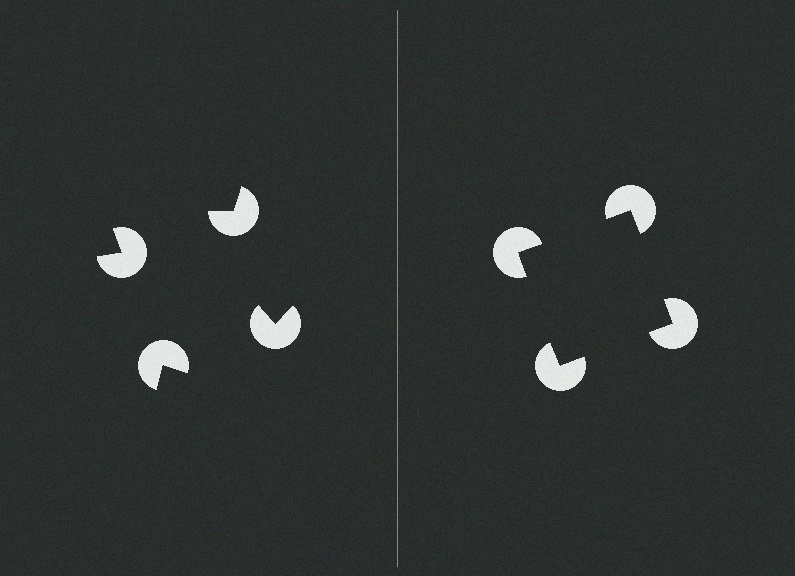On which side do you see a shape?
An illusory square appears on the right side. On the left side the wedge cuts are rotated, so no coherent shape forms.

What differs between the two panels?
The pac-man discs are positioned identically on both sides; only the wedge orientations differ. On the right they align to a square; on the left they are misaligned.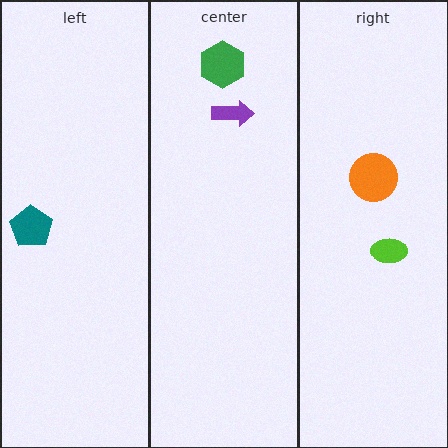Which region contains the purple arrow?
The center region.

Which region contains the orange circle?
The right region.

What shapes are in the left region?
The teal pentagon.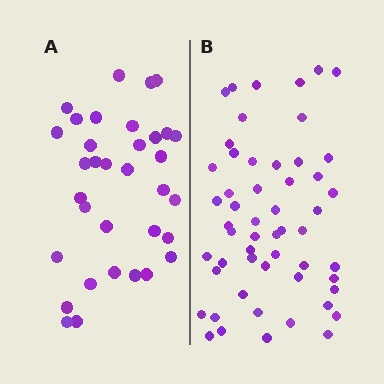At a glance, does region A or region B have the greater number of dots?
Region B (the right region) has more dots.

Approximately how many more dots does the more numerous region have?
Region B has approximately 20 more dots than region A.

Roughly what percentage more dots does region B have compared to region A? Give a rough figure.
About 60% more.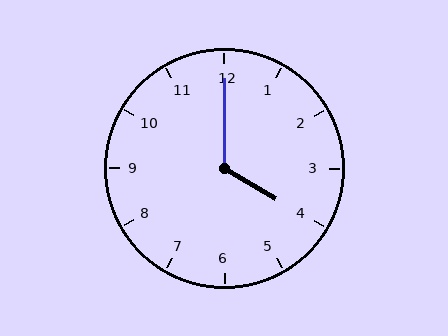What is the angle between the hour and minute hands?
Approximately 120 degrees.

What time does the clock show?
4:00.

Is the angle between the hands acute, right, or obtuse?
It is obtuse.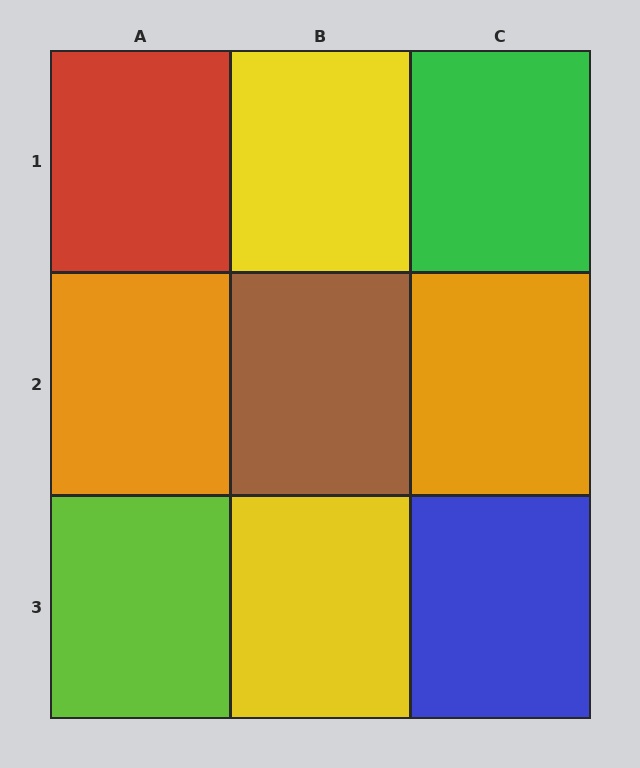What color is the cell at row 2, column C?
Orange.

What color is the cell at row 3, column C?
Blue.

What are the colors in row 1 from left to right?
Red, yellow, green.